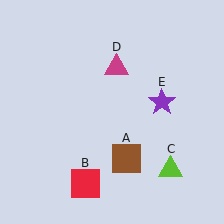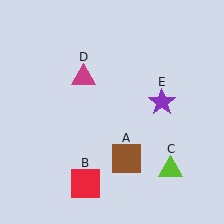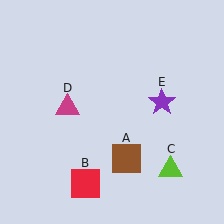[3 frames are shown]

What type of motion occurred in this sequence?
The magenta triangle (object D) rotated counterclockwise around the center of the scene.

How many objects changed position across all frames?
1 object changed position: magenta triangle (object D).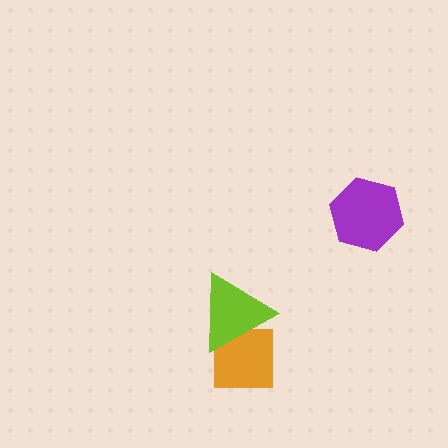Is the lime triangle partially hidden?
No, no other shape covers it.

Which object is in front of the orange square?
The lime triangle is in front of the orange square.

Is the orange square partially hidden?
Yes, it is partially covered by another shape.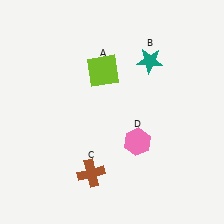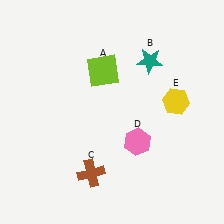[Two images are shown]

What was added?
A yellow hexagon (E) was added in Image 2.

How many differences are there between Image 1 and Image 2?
There is 1 difference between the two images.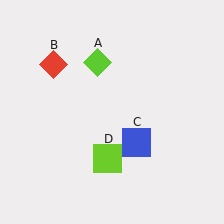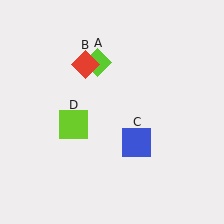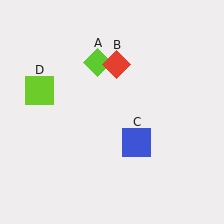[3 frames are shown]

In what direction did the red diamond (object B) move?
The red diamond (object B) moved right.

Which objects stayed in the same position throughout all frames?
Lime diamond (object A) and blue square (object C) remained stationary.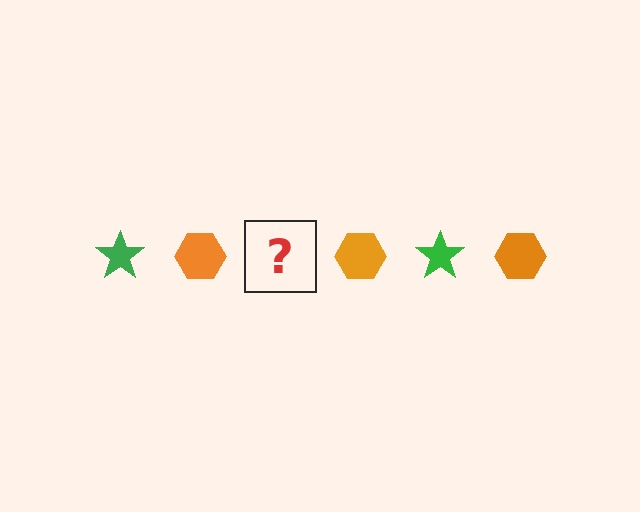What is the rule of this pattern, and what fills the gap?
The rule is that the pattern alternates between green star and orange hexagon. The gap should be filled with a green star.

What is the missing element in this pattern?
The missing element is a green star.